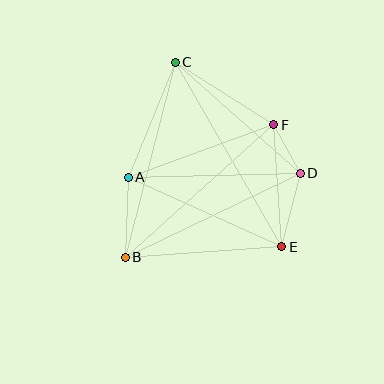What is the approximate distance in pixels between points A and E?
The distance between A and E is approximately 168 pixels.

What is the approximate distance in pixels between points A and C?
The distance between A and C is approximately 124 pixels.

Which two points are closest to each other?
Points D and F are closest to each other.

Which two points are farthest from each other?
Points C and E are farthest from each other.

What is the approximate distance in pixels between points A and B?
The distance between A and B is approximately 80 pixels.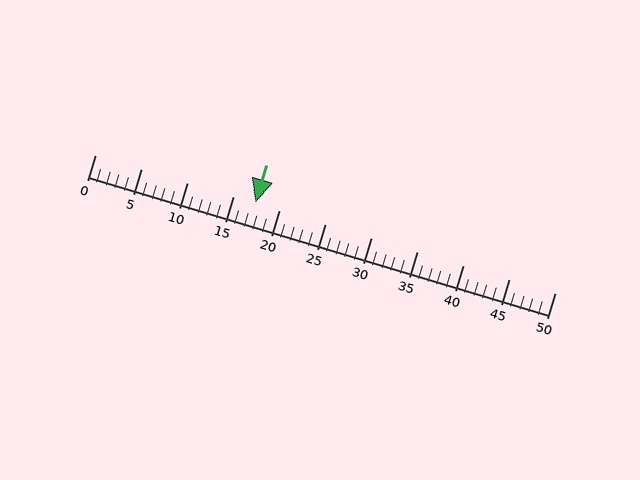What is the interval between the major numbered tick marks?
The major tick marks are spaced 5 units apart.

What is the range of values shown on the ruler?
The ruler shows values from 0 to 50.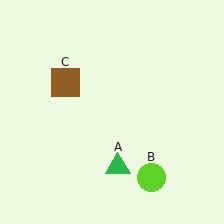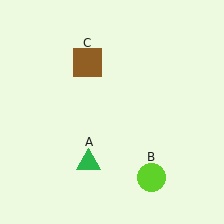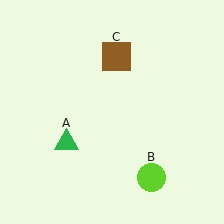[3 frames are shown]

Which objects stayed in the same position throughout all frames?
Lime circle (object B) remained stationary.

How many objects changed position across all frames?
2 objects changed position: green triangle (object A), brown square (object C).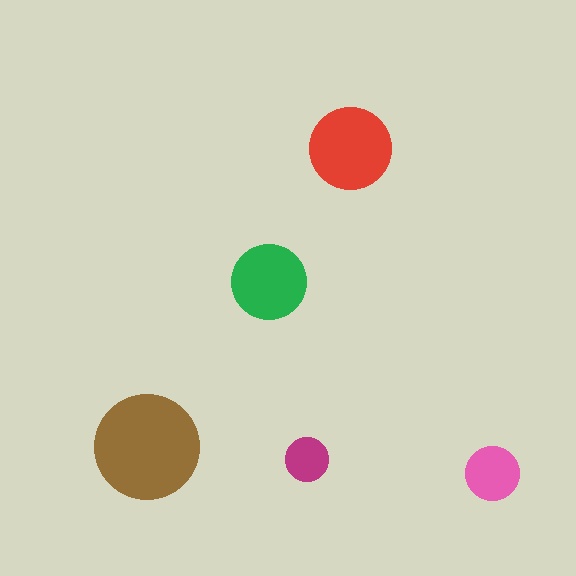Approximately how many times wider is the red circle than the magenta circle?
About 2 times wider.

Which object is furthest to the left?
The brown circle is leftmost.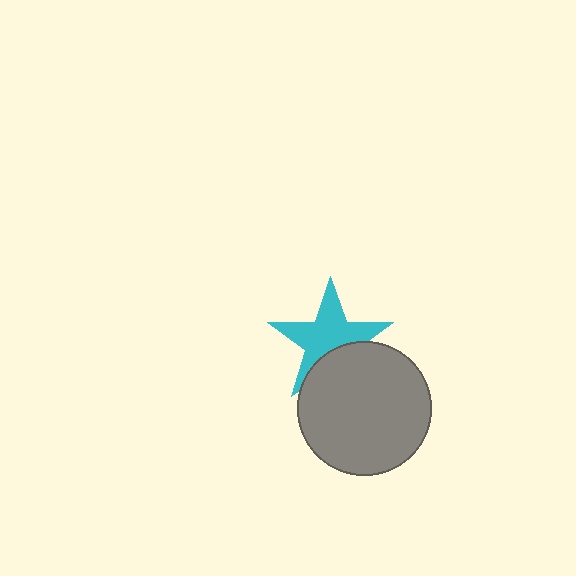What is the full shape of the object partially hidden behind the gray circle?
The partially hidden object is a cyan star.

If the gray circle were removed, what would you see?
You would see the complete cyan star.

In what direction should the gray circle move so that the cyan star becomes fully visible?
The gray circle should move down. That is the shortest direction to clear the overlap and leave the cyan star fully visible.